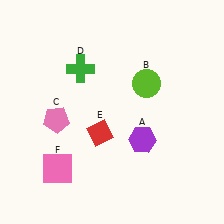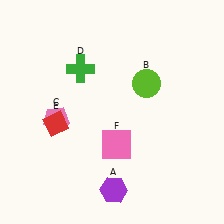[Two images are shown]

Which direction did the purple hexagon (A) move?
The purple hexagon (A) moved down.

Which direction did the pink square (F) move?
The pink square (F) moved right.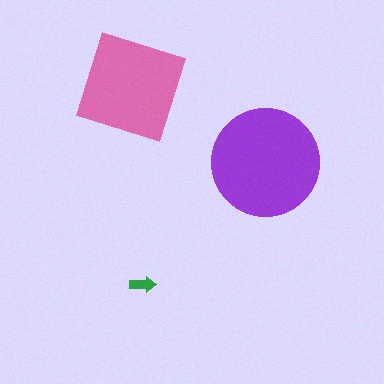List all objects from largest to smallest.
The purple circle, the pink diamond, the green arrow.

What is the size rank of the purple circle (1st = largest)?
1st.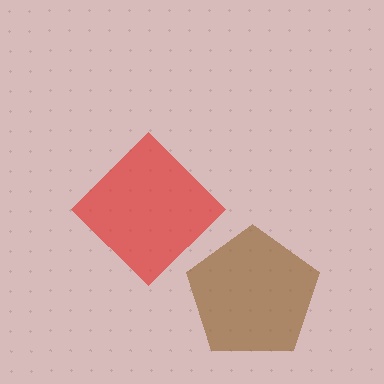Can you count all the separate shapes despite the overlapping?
Yes, there are 2 separate shapes.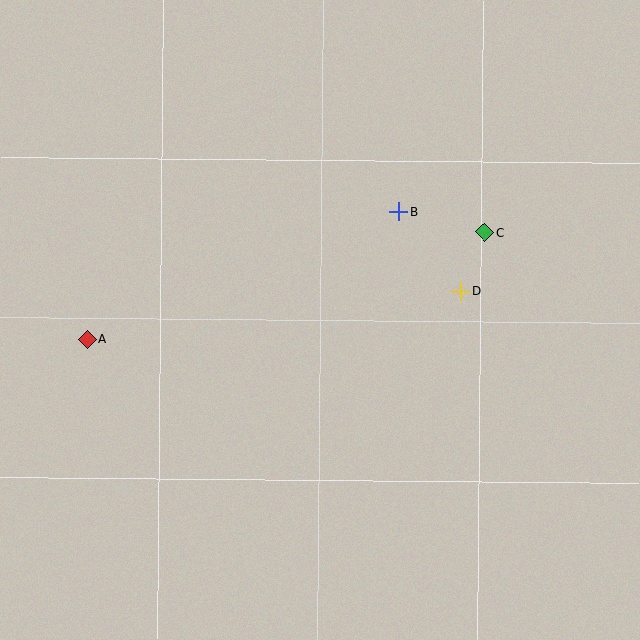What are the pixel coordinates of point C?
Point C is at (484, 232).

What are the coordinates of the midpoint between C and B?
The midpoint between C and B is at (442, 222).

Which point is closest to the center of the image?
Point B at (399, 211) is closest to the center.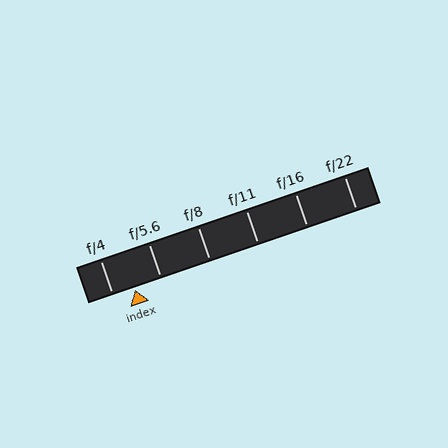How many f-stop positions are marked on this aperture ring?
There are 6 f-stop positions marked.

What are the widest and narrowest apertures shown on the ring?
The widest aperture shown is f/4 and the narrowest is f/22.